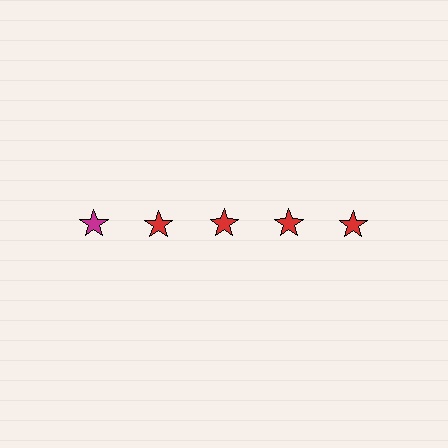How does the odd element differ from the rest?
It has a different color: magenta instead of red.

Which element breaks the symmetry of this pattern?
The magenta star in the top row, leftmost column breaks the symmetry. All other shapes are red stars.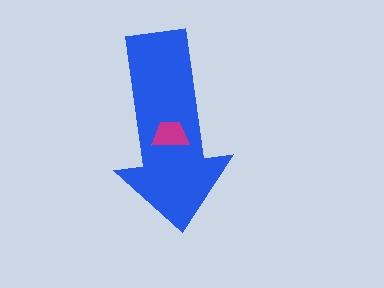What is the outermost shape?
The blue arrow.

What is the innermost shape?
The magenta trapezoid.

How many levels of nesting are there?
2.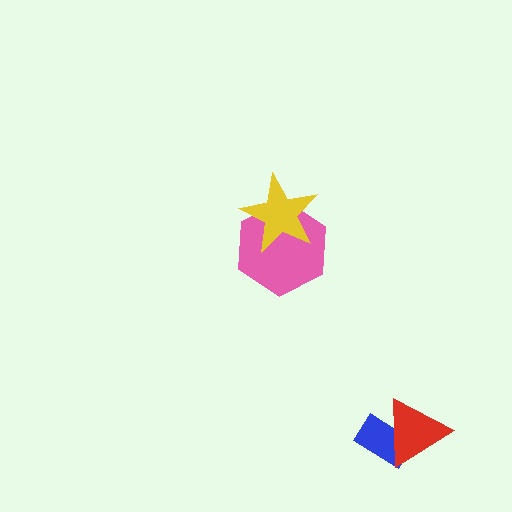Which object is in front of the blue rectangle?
The red triangle is in front of the blue rectangle.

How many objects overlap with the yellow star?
1 object overlaps with the yellow star.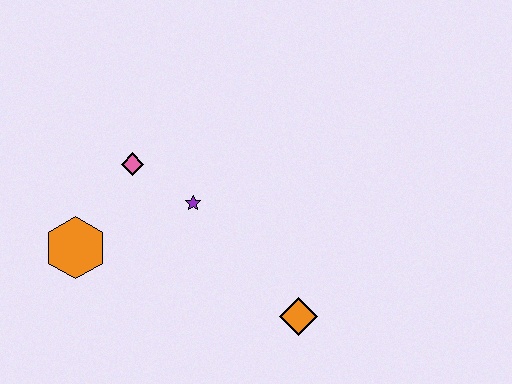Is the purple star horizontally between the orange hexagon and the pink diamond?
No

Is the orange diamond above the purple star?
No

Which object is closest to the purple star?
The pink diamond is closest to the purple star.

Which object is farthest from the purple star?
The orange diamond is farthest from the purple star.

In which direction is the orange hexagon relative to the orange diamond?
The orange hexagon is to the left of the orange diamond.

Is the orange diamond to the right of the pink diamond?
Yes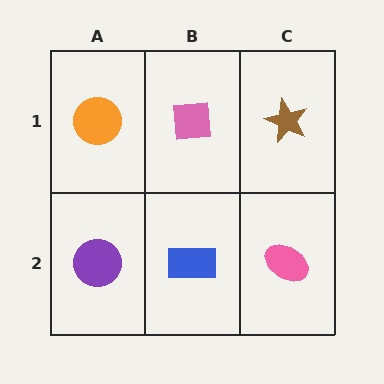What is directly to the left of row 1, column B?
An orange circle.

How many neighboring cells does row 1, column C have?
2.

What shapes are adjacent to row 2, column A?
An orange circle (row 1, column A), a blue rectangle (row 2, column B).